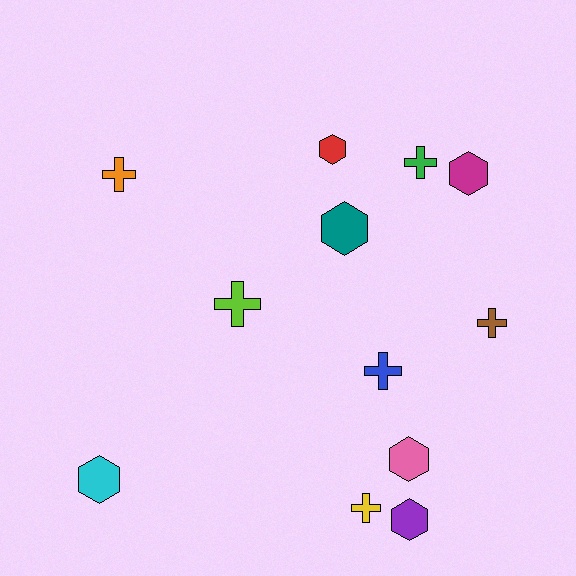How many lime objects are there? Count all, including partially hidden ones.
There is 1 lime object.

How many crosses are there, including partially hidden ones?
There are 6 crosses.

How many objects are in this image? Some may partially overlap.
There are 12 objects.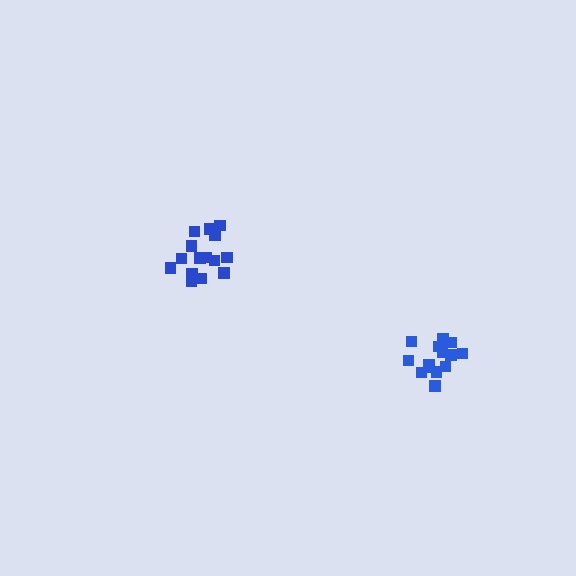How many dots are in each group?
Group 1: 15 dots, Group 2: 14 dots (29 total).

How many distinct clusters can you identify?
There are 2 distinct clusters.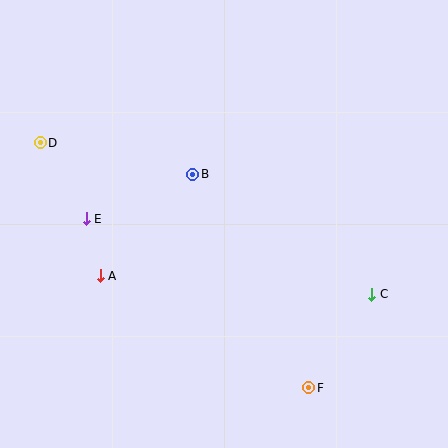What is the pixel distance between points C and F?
The distance between C and F is 113 pixels.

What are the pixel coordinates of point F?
Point F is at (309, 388).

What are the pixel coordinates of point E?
Point E is at (86, 219).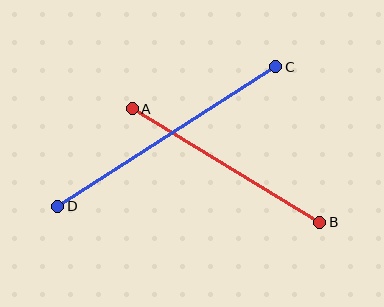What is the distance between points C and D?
The distance is approximately 259 pixels.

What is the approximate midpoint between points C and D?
The midpoint is at approximately (167, 137) pixels.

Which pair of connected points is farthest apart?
Points C and D are farthest apart.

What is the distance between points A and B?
The distance is approximately 220 pixels.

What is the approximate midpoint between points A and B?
The midpoint is at approximately (226, 166) pixels.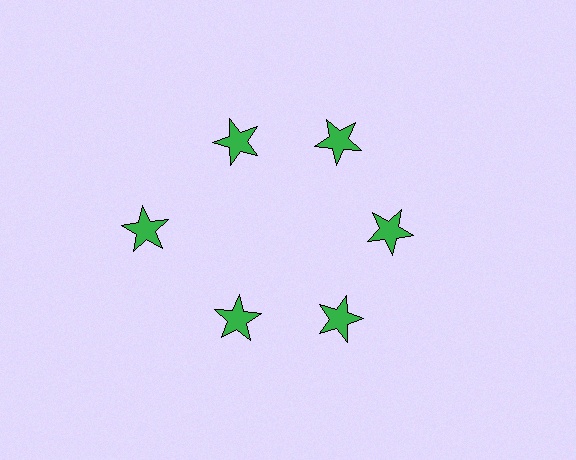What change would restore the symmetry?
The symmetry would be restored by moving it inward, back onto the ring so that all 6 stars sit at equal angles and equal distance from the center.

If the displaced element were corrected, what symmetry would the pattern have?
It would have 6-fold rotational symmetry — the pattern would map onto itself every 60 degrees.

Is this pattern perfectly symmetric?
No. The 6 green stars are arranged in a ring, but one element near the 9 o'clock position is pushed outward from the center, breaking the 6-fold rotational symmetry.